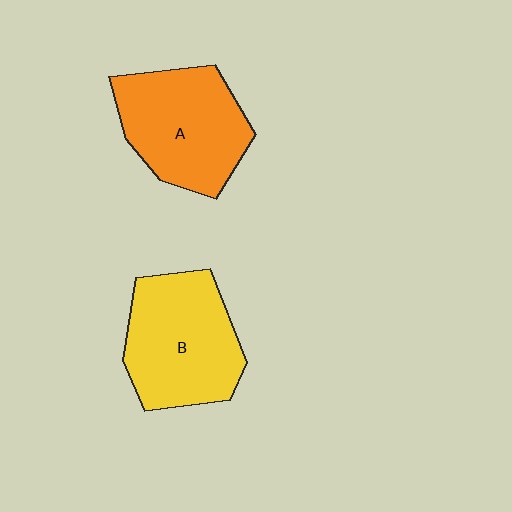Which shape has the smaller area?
Shape A (orange).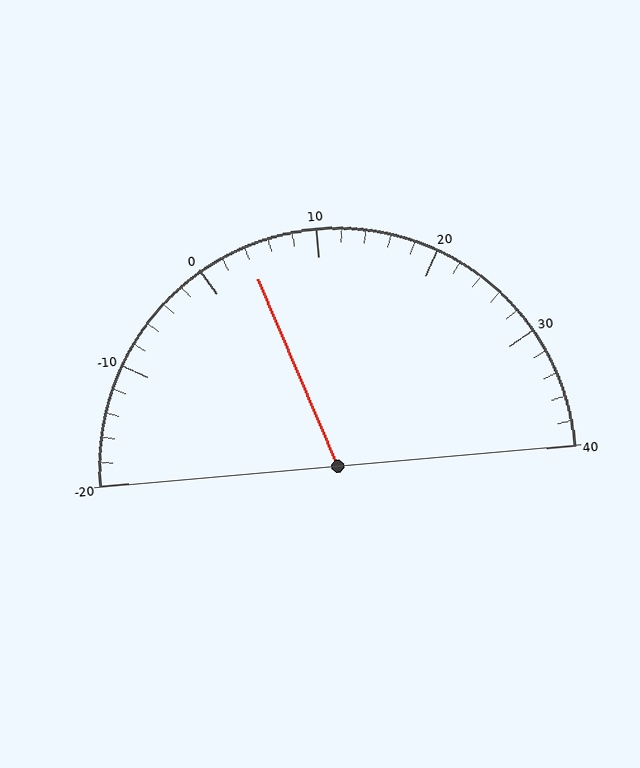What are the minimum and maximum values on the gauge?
The gauge ranges from -20 to 40.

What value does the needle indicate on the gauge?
The needle indicates approximately 4.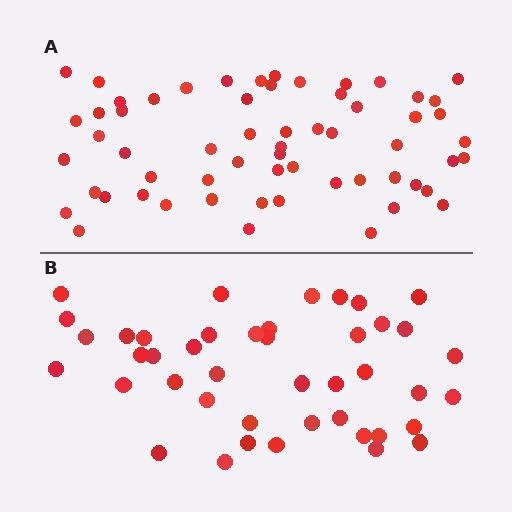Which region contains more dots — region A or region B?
Region A (the top region) has more dots.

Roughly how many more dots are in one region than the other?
Region A has approximately 15 more dots than region B.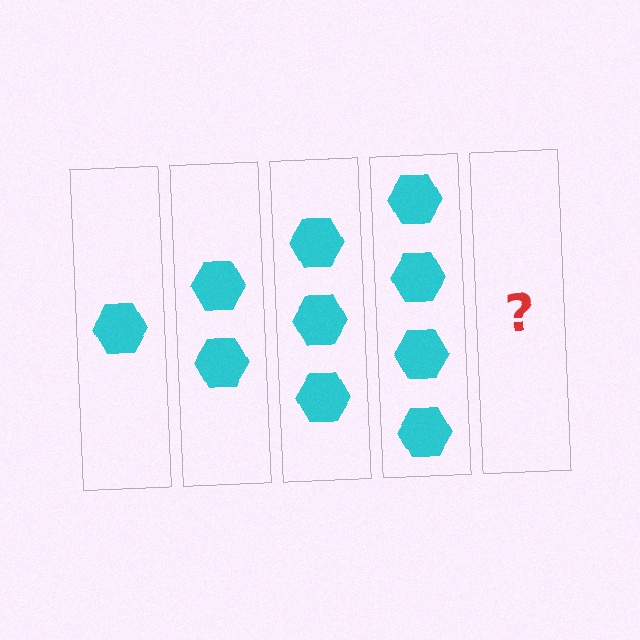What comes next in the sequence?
The next element should be 5 hexagons.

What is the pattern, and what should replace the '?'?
The pattern is that each step adds one more hexagon. The '?' should be 5 hexagons.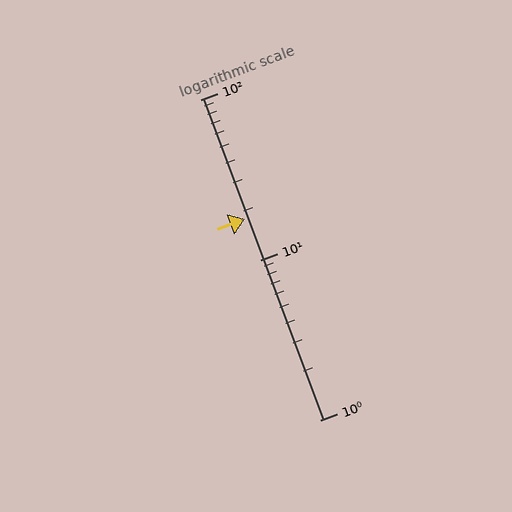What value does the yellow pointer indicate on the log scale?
The pointer indicates approximately 18.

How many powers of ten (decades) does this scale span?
The scale spans 2 decades, from 1 to 100.